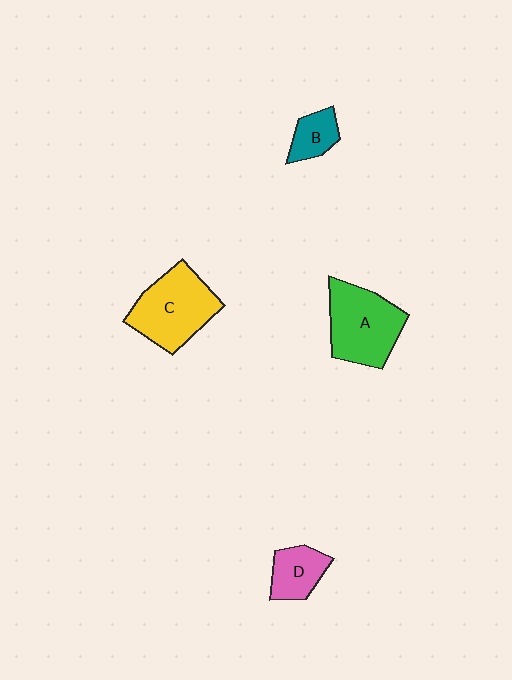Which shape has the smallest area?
Shape B (teal).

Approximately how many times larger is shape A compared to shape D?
Approximately 2.0 times.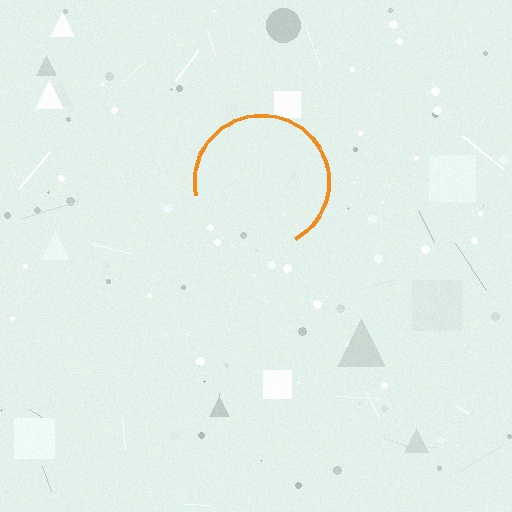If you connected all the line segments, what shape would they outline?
They would outline a circle.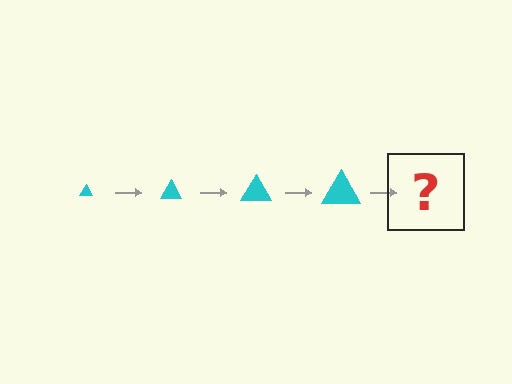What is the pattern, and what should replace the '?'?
The pattern is that the triangle gets progressively larger each step. The '?' should be a cyan triangle, larger than the previous one.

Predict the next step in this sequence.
The next step is a cyan triangle, larger than the previous one.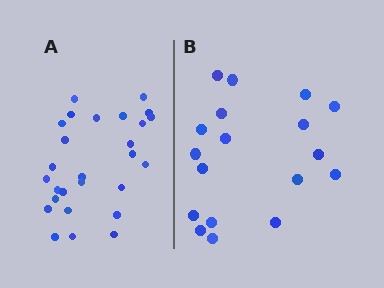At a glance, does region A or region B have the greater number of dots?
Region A (the left region) has more dots.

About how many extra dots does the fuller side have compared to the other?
Region A has roughly 8 or so more dots than region B.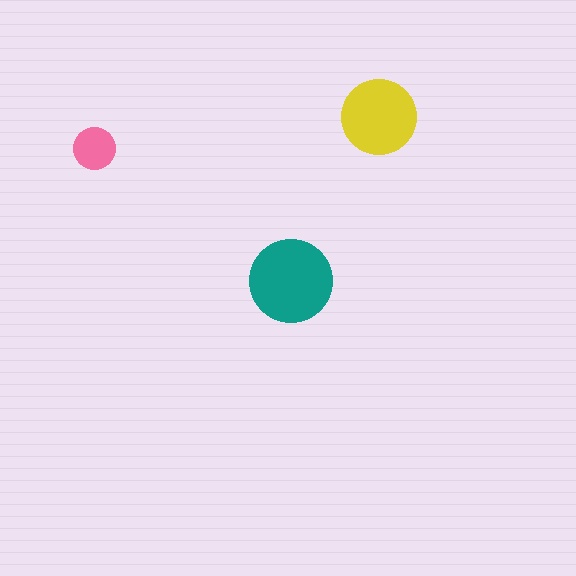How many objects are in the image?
There are 3 objects in the image.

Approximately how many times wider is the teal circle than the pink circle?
About 2 times wider.